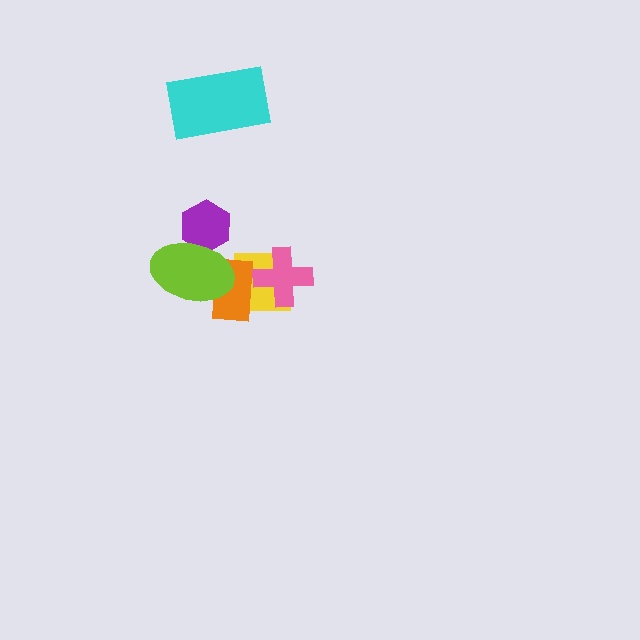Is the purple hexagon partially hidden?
Yes, it is partially covered by another shape.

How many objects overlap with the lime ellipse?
2 objects overlap with the lime ellipse.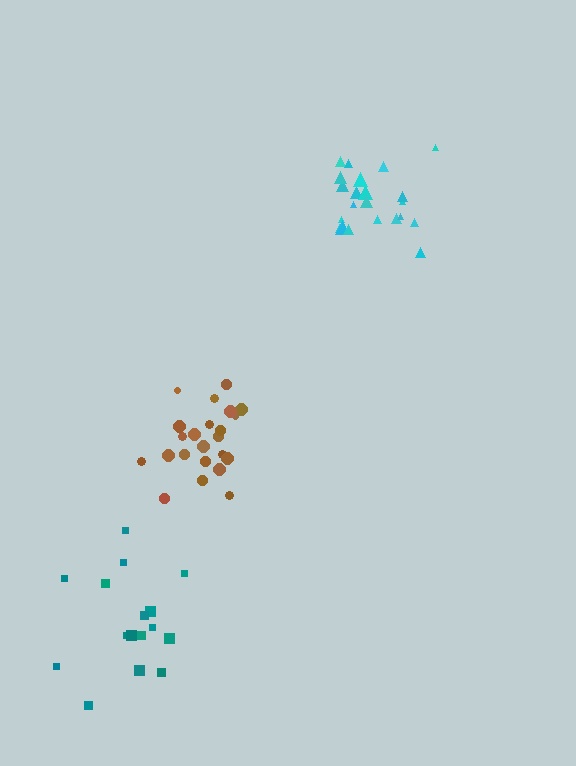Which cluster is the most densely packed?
Cyan.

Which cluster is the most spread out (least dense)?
Teal.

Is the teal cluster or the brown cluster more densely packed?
Brown.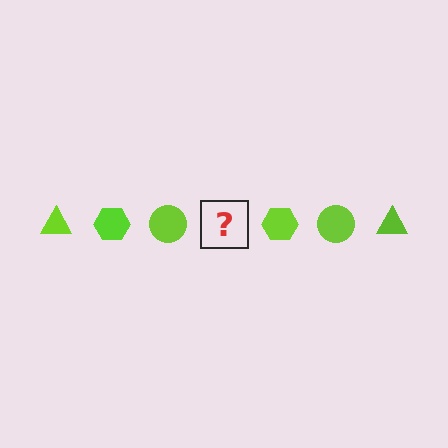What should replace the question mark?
The question mark should be replaced with a lime triangle.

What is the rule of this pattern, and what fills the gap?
The rule is that the pattern cycles through triangle, hexagon, circle shapes in lime. The gap should be filled with a lime triangle.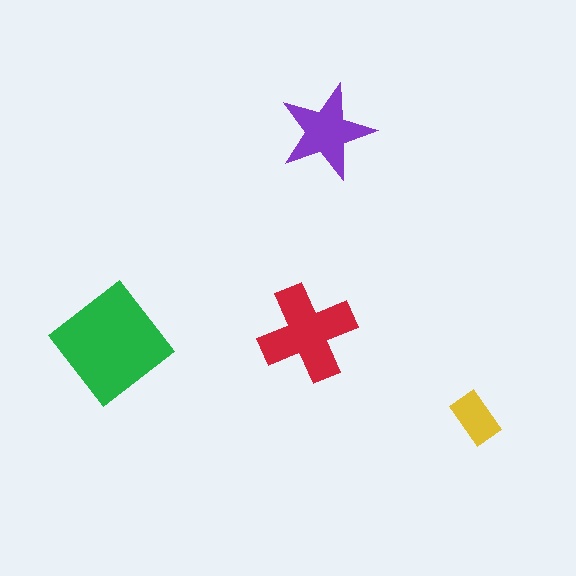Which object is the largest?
The green diamond.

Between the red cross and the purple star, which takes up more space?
The red cross.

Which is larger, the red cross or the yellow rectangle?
The red cross.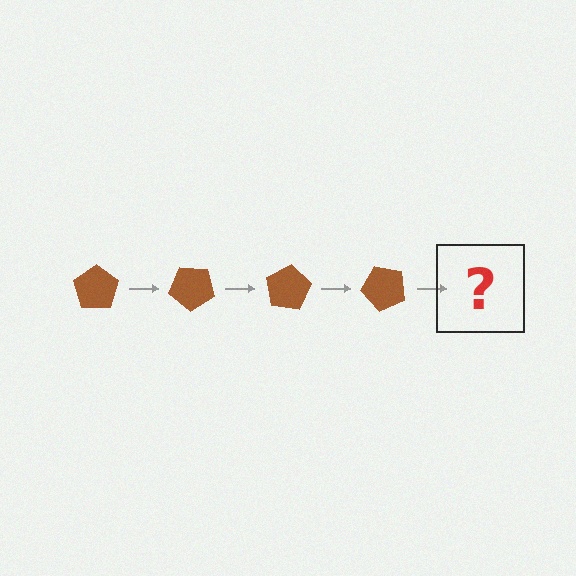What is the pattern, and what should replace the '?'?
The pattern is that the pentagon rotates 40 degrees each step. The '?' should be a brown pentagon rotated 160 degrees.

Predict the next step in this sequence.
The next step is a brown pentagon rotated 160 degrees.